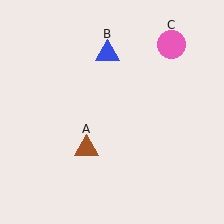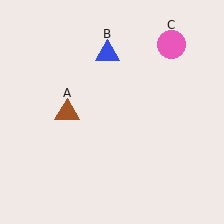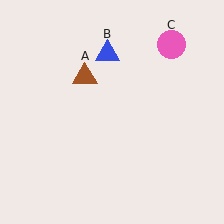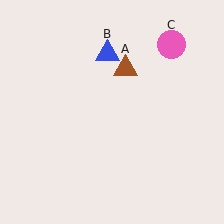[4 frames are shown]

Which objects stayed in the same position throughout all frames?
Blue triangle (object B) and pink circle (object C) remained stationary.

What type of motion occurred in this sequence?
The brown triangle (object A) rotated clockwise around the center of the scene.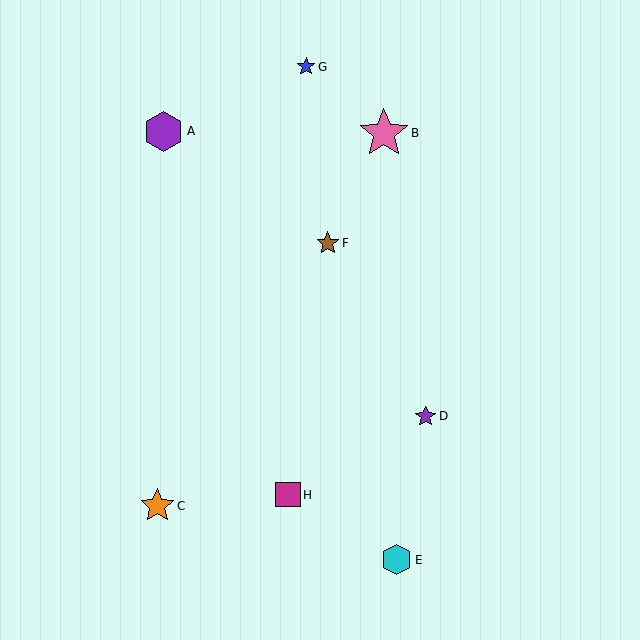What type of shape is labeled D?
Shape D is a purple star.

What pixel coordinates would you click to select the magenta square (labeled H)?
Click at (288, 495) to select the magenta square H.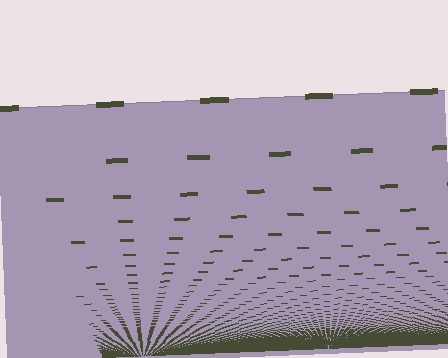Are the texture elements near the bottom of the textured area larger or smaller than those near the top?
Smaller. The gradient is inverted — elements near the bottom are smaller and denser.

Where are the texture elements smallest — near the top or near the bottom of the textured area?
Near the bottom.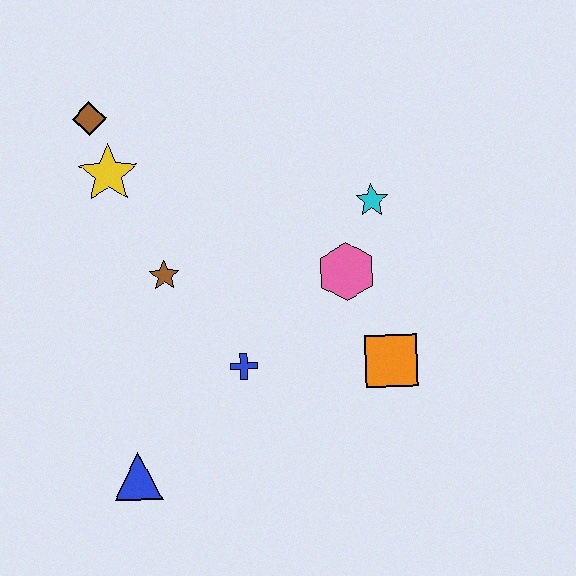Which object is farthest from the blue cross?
The brown diamond is farthest from the blue cross.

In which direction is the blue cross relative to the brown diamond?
The blue cross is below the brown diamond.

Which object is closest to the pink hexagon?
The cyan star is closest to the pink hexagon.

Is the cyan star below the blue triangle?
No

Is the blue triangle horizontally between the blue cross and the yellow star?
Yes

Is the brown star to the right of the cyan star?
No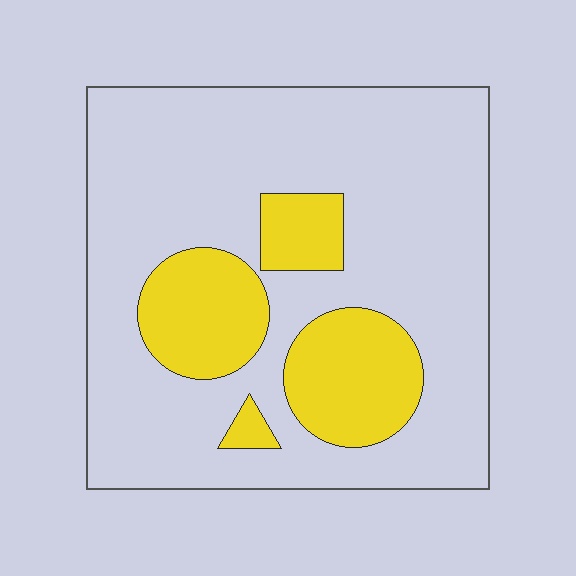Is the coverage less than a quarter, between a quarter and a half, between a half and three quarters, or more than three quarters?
Less than a quarter.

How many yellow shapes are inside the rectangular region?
4.